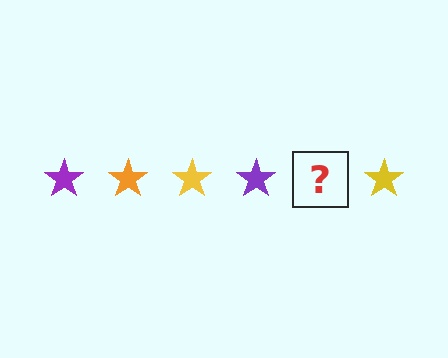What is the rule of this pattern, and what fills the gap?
The rule is that the pattern cycles through purple, orange, yellow stars. The gap should be filled with an orange star.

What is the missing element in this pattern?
The missing element is an orange star.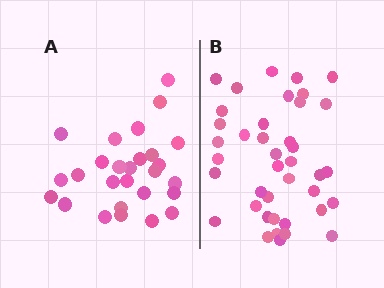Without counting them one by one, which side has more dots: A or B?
Region B (the right region) has more dots.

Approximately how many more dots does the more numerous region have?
Region B has approximately 15 more dots than region A.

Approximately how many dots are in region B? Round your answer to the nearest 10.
About 40 dots.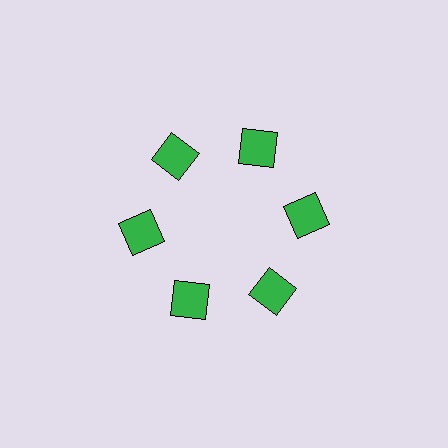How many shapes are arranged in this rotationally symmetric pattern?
There are 6 shapes, arranged in 6 groups of 1.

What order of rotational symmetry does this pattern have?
This pattern has 6-fold rotational symmetry.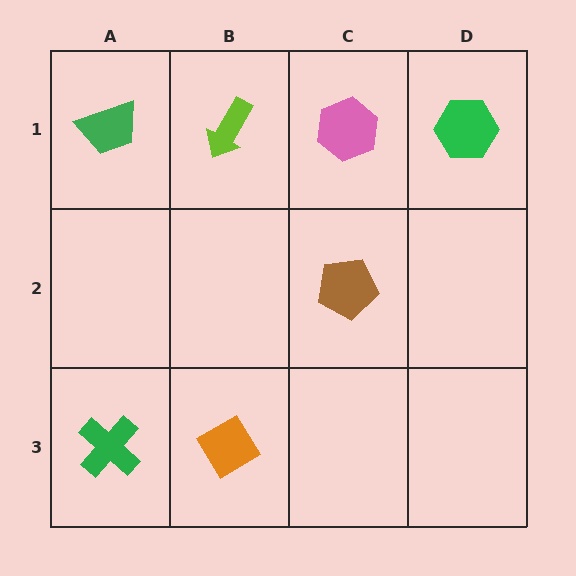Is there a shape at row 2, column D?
No, that cell is empty.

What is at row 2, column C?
A brown pentagon.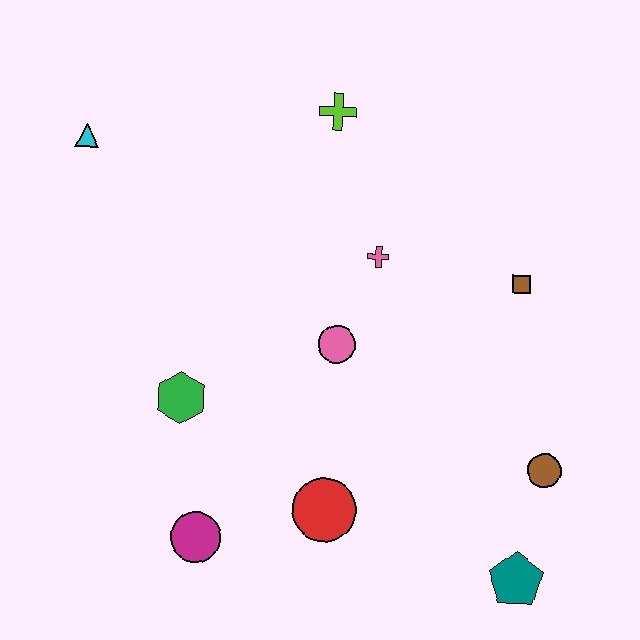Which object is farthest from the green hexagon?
The teal pentagon is farthest from the green hexagon.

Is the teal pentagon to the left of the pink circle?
No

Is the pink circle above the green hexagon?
Yes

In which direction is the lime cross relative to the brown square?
The lime cross is to the left of the brown square.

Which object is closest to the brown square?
The pink cross is closest to the brown square.